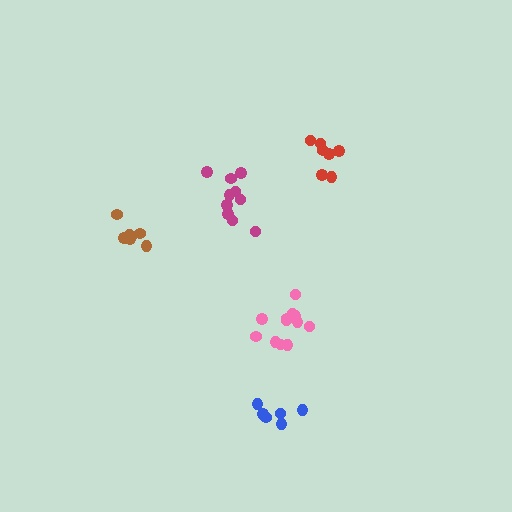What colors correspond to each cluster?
The clusters are colored: red, blue, magenta, pink, brown.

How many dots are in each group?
Group 1: 7 dots, Group 2: 6 dots, Group 3: 10 dots, Group 4: 12 dots, Group 5: 7 dots (42 total).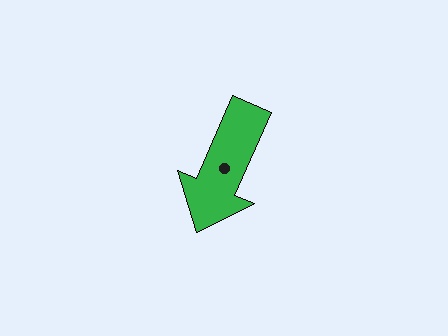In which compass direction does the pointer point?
Southwest.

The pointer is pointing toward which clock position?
Roughly 7 o'clock.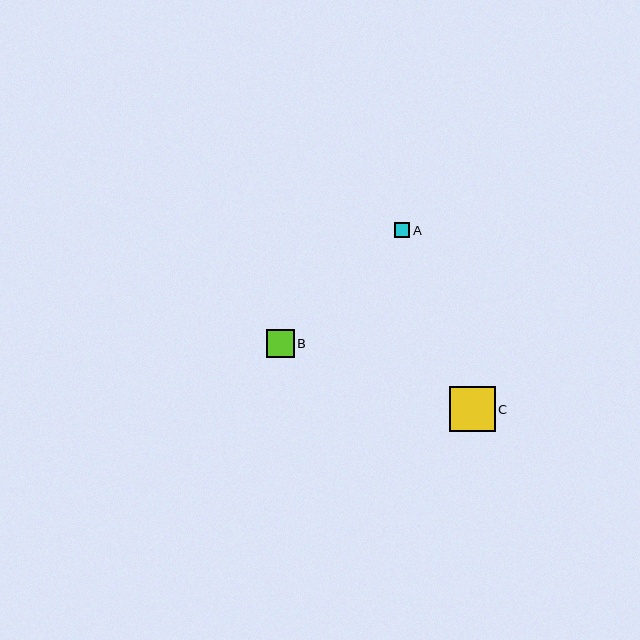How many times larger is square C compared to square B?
Square C is approximately 1.6 times the size of square B.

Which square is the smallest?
Square A is the smallest with a size of approximately 15 pixels.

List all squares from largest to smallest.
From largest to smallest: C, B, A.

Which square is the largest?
Square C is the largest with a size of approximately 46 pixels.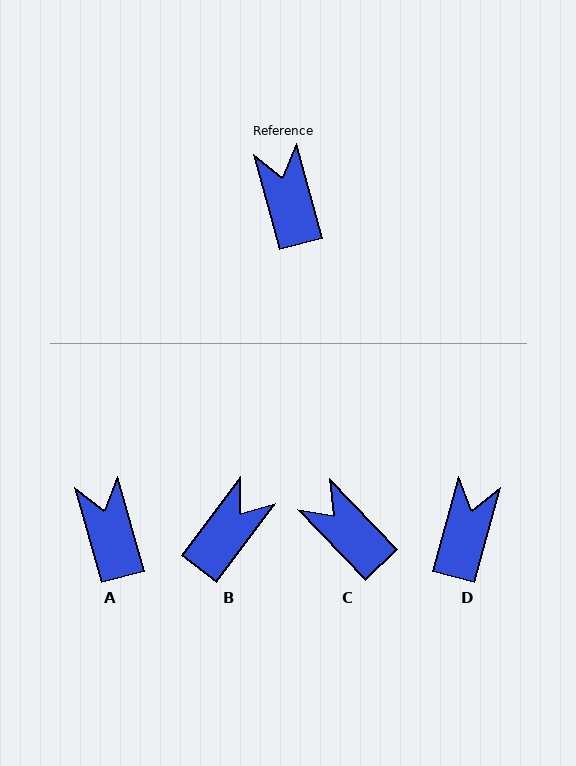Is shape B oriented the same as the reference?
No, it is off by about 52 degrees.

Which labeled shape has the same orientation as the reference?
A.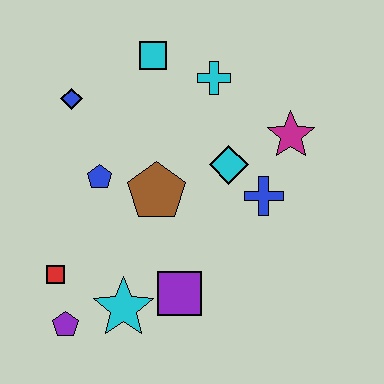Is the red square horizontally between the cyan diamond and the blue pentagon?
No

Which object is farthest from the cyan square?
The purple pentagon is farthest from the cyan square.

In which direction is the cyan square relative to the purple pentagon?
The cyan square is above the purple pentagon.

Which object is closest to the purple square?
The cyan star is closest to the purple square.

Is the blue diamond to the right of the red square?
Yes